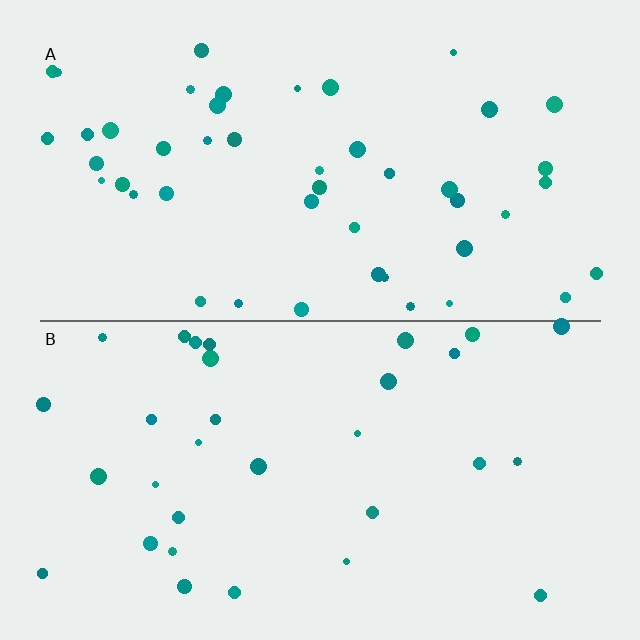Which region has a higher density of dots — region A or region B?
A (the top).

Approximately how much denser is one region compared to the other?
Approximately 1.5× — region A over region B.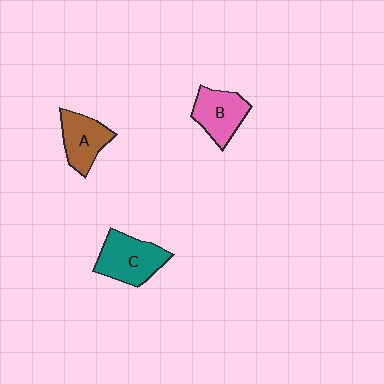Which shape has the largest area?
Shape C (teal).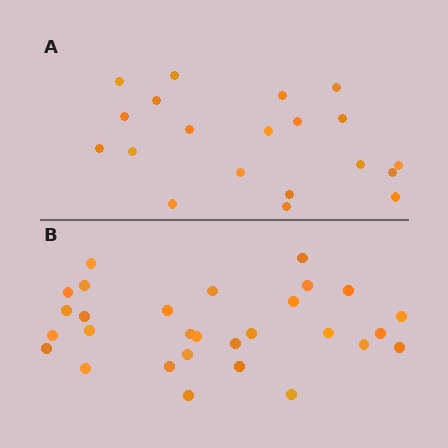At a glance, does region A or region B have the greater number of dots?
Region B (the bottom region) has more dots.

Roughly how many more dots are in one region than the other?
Region B has roughly 8 or so more dots than region A.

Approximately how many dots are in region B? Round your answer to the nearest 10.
About 30 dots. (The exact count is 29, which rounds to 30.)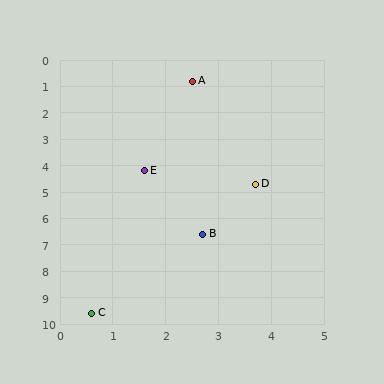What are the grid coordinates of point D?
Point D is at approximately (3.7, 4.7).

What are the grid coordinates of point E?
Point E is at approximately (1.6, 4.2).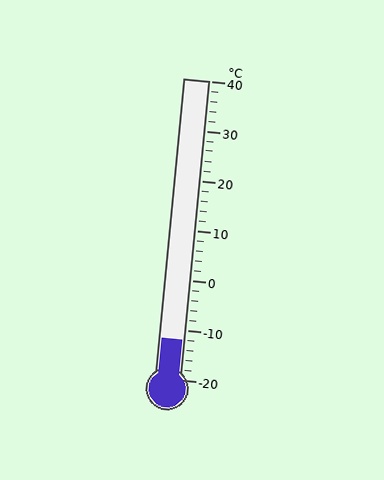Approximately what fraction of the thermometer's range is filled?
The thermometer is filled to approximately 15% of its range.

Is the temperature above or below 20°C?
The temperature is below 20°C.